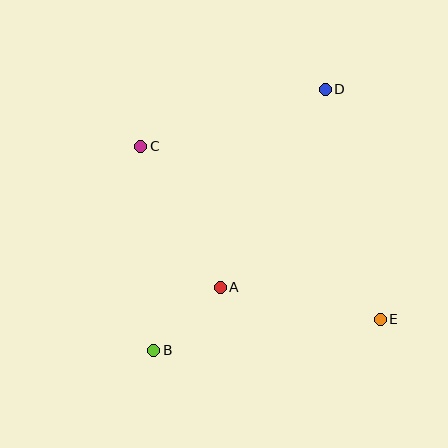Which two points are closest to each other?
Points A and B are closest to each other.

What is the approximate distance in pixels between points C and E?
The distance between C and E is approximately 295 pixels.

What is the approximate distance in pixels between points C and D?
The distance between C and D is approximately 193 pixels.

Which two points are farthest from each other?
Points B and D are farthest from each other.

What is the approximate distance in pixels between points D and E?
The distance between D and E is approximately 236 pixels.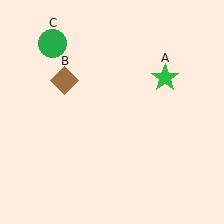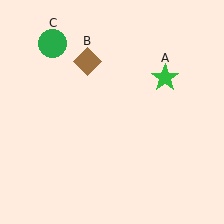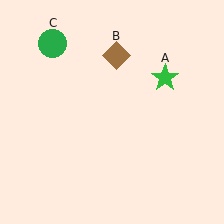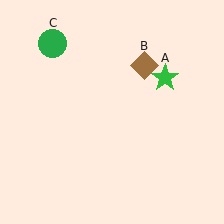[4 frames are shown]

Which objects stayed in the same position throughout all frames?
Green star (object A) and green circle (object C) remained stationary.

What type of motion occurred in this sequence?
The brown diamond (object B) rotated clockwise around the center of the scene.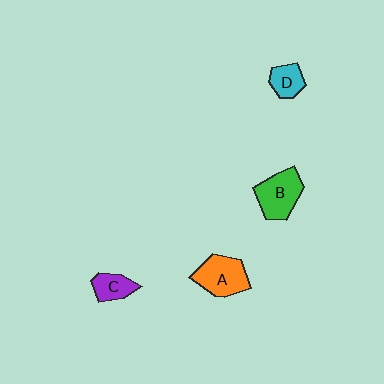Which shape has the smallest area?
Shape D (cyan).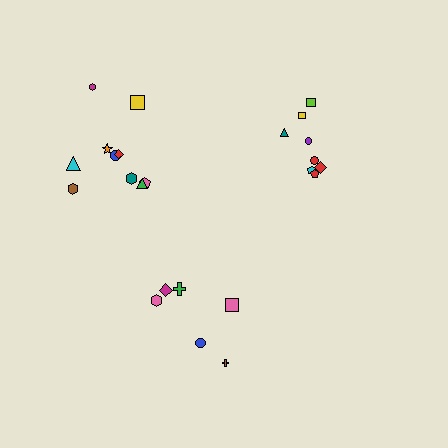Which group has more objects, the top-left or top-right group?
The top-left group.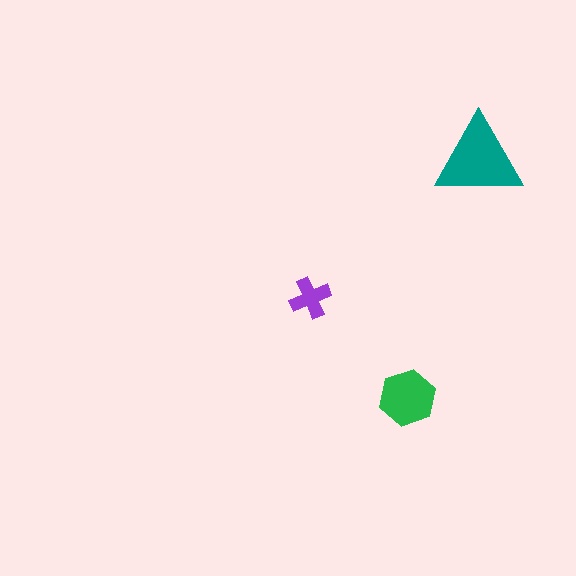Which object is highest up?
The teal triangle is topmost.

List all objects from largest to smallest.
The teal triangle, the green hexagon, the purple cross.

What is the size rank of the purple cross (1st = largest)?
3rd.